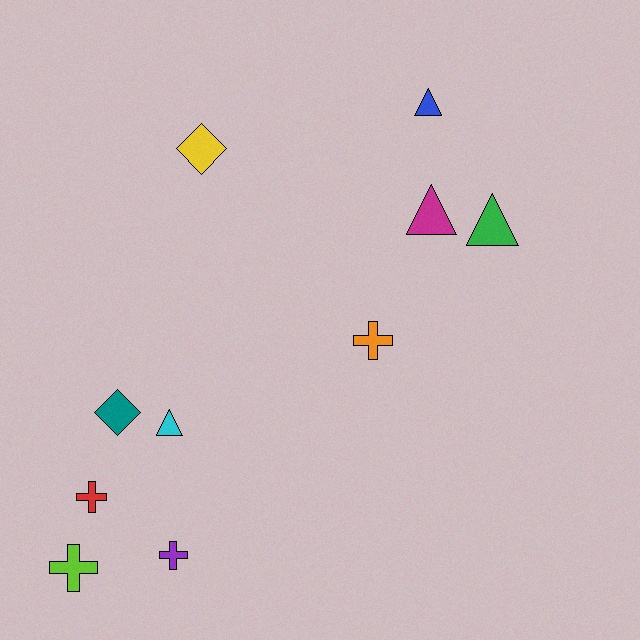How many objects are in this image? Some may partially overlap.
There are 10 objects.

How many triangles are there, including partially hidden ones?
There are 4 triangles.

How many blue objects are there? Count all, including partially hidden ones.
There is 1 blue object.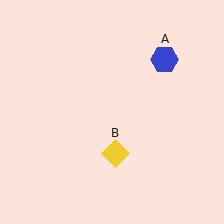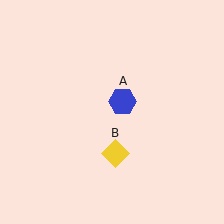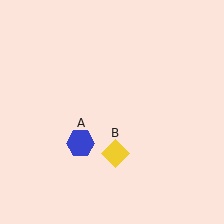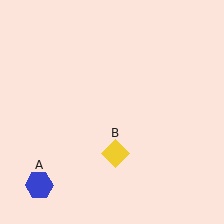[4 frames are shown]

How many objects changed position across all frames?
1 object changed position: blue hexagon (object A).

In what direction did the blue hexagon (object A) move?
The blue hexagon (object A) moved down and to the left.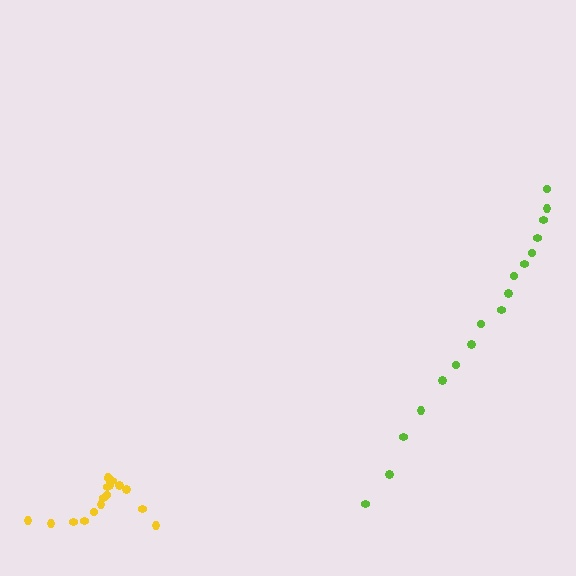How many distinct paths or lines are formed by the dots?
There are 2 distinct paths.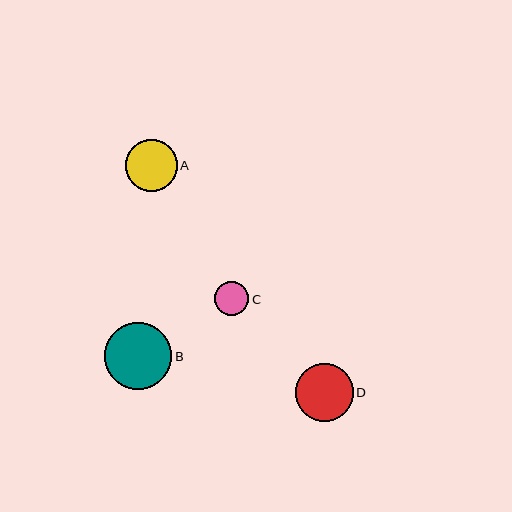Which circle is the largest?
Circle B is the largest with a size of approximately 67 pixels.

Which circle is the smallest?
Circle C is the smallest with a size of approximately 34 pixels.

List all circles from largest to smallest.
From largest to smallest: B, D, A, C.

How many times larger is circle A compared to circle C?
Circle A is approximately 1.5 times the size of circle C.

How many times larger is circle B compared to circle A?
Circle B is approximately 1.3 times the size of circle A.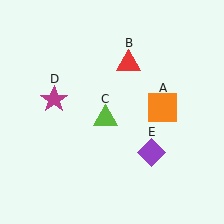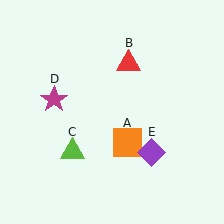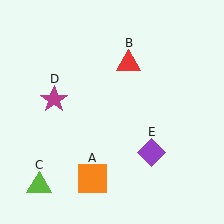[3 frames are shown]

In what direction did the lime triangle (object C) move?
The lime triangle (object C) moved down and to the left.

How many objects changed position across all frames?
2 objects changed position: orange square (object A), lime triangle (object C).